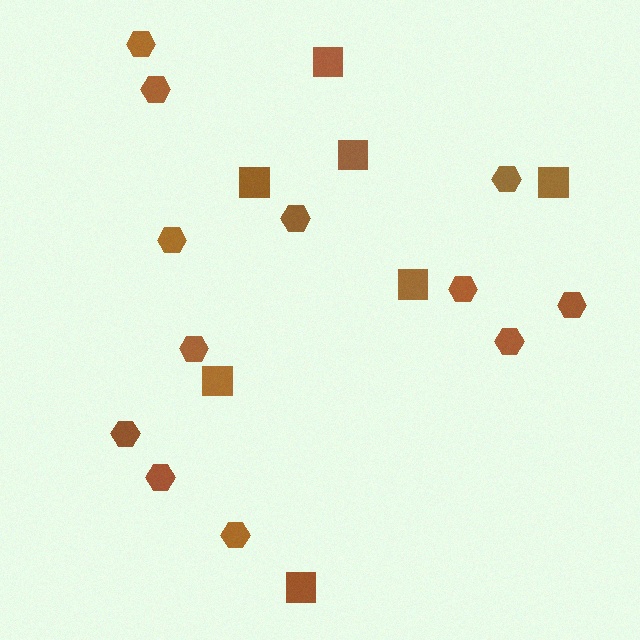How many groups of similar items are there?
There are 2 groups: one group of squares (7) and one group of hexagons (12).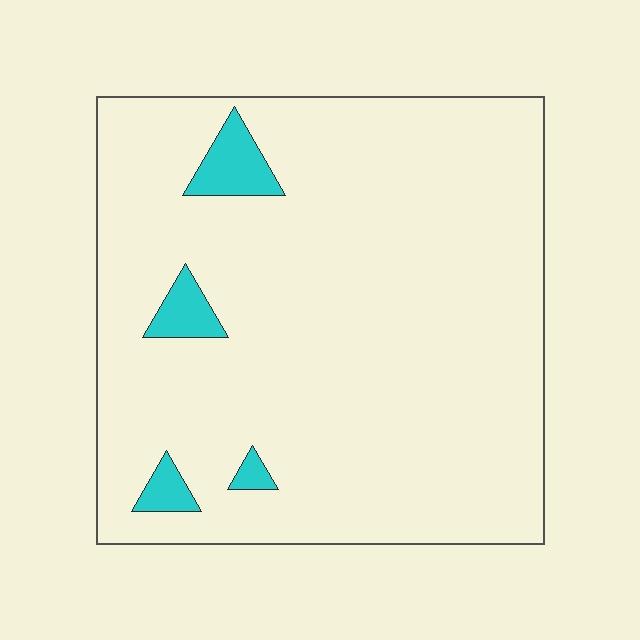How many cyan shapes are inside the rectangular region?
4.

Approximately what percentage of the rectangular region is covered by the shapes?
Approximately 5%.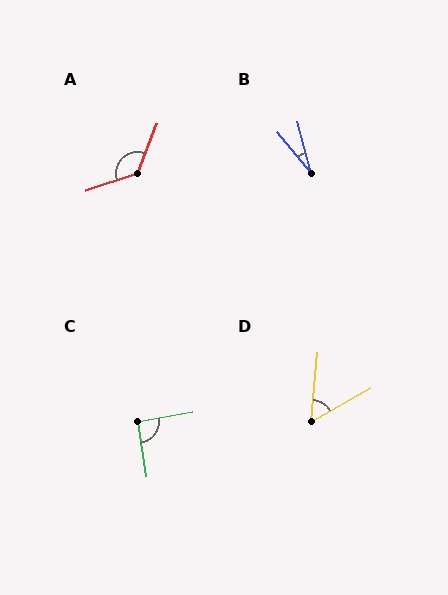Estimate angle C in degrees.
Approximately 91 degrees.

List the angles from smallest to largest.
B (24°), D (55°), C (91°), A (129°).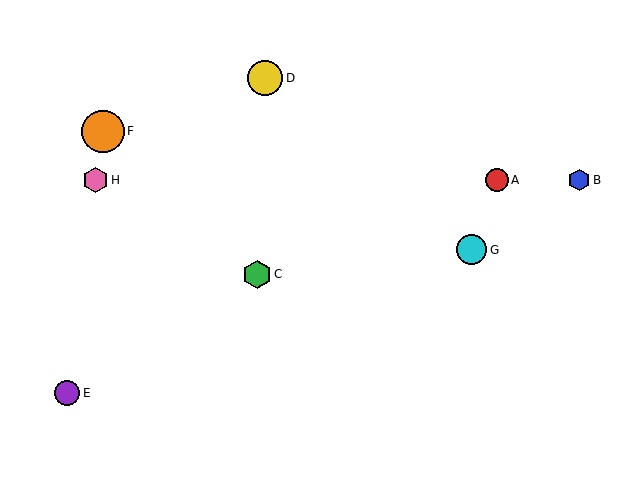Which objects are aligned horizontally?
Objects A, B, H are aligned horizontally.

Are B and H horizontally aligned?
Yes, both are at y≈180.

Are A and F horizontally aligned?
No, A is at y≈180 and F is at y≈131.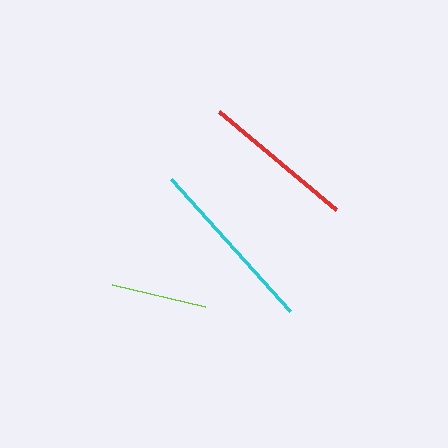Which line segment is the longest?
The cyan line is the longest at approximately 178 pixels.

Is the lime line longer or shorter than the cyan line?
The cyan line is longer than the lime line.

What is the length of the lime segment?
The lime segment is approximately 96 pixels long.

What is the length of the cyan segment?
The cyan segment is approximately 178 pixels long.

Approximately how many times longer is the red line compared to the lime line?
The red line is approximately 1.6 times the length of the lime line.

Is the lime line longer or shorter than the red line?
The red line is longer than the lime line.